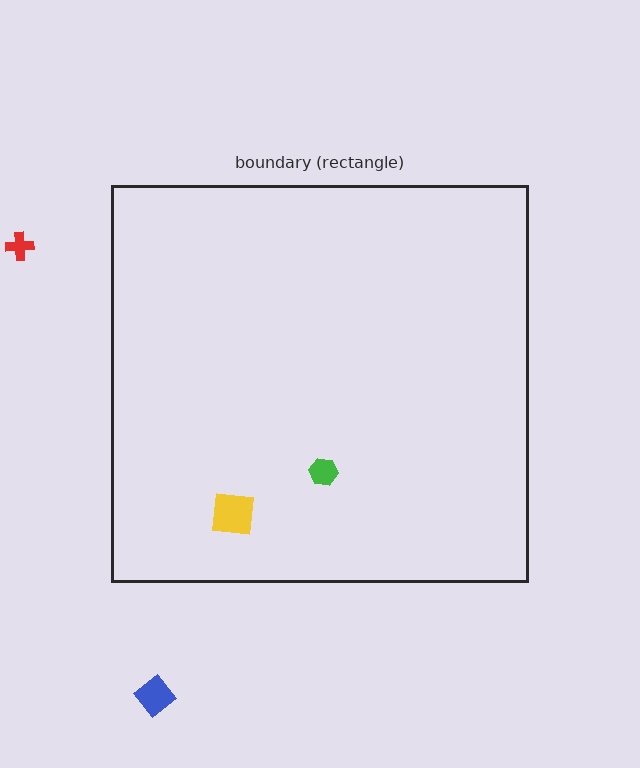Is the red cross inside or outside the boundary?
Outside.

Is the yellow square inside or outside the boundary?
Inside.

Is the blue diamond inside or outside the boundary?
Outside.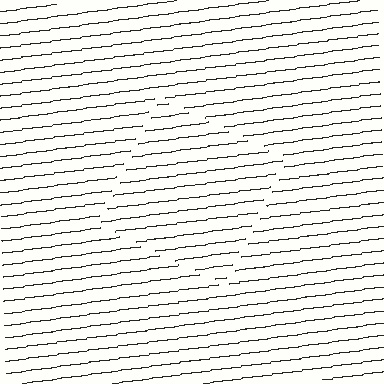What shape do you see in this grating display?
An illusory square. The interior of the shape contains the same grating, shifted by half a period — the contour is defined by the phase discontinuity where line-ends from the inner and outer gratings abut.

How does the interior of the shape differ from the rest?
The interior of the shape contains the same grating, shifted by half a period — the contour is defined by the phase discontinuity where line-ends from the inner and outer gratings abut.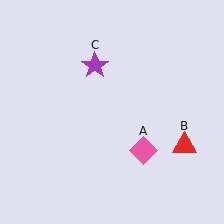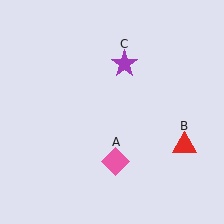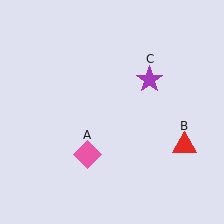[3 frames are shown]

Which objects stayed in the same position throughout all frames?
Red triangle (object B) remained stationary.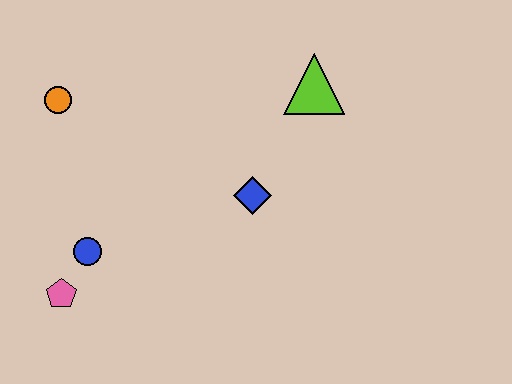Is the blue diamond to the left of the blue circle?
No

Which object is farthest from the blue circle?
The lime triangle is farthest from the blue circle.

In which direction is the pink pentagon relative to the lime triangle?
The pink pentagon is to the left of the lime triangle.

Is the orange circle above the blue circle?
Yes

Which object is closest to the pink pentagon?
The blue circle is closest to the pink pentagon.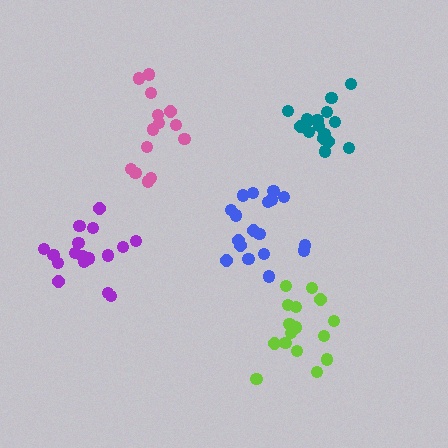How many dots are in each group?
Group 1: 17 dots, Group 2: 16 dots, Group 3: 14 dots, Group 4: 18 dots, Group 5: 16 dots (81 total).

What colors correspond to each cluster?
The clusters are colored: purple, teal, pink, blue, lime.